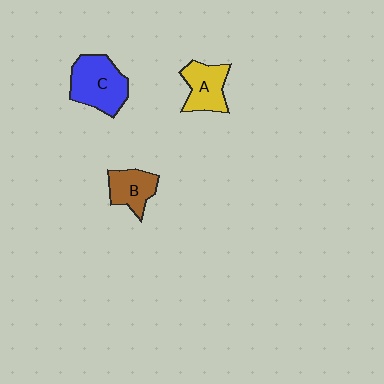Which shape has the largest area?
Shape C (blue).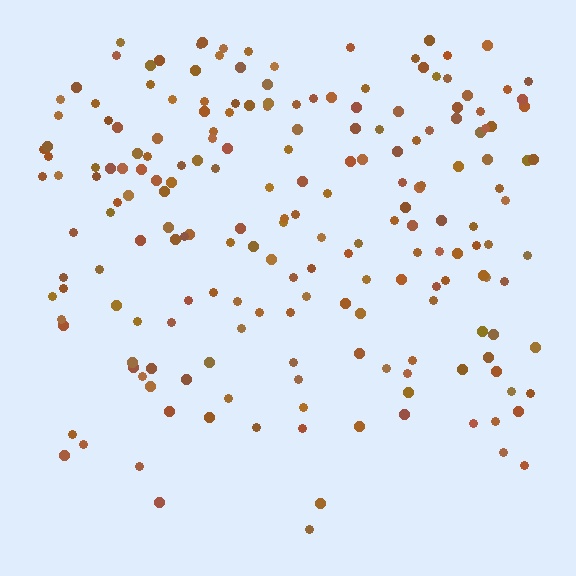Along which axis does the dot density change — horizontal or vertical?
Vertical.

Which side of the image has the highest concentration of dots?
The top.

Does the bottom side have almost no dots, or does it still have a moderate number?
Still a moderate number, just noticeably fewer than the top.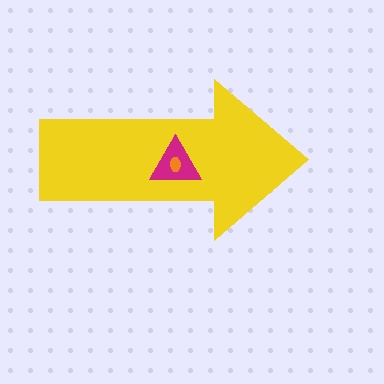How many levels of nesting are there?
3.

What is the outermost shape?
The yellow arrow.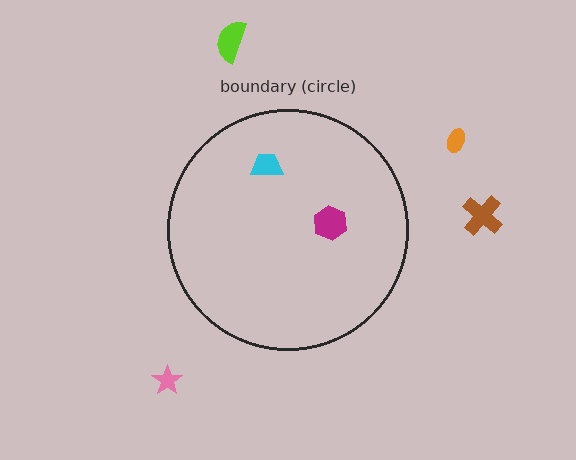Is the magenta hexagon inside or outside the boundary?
Inside.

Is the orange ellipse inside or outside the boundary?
Outside.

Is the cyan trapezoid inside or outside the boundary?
Inside.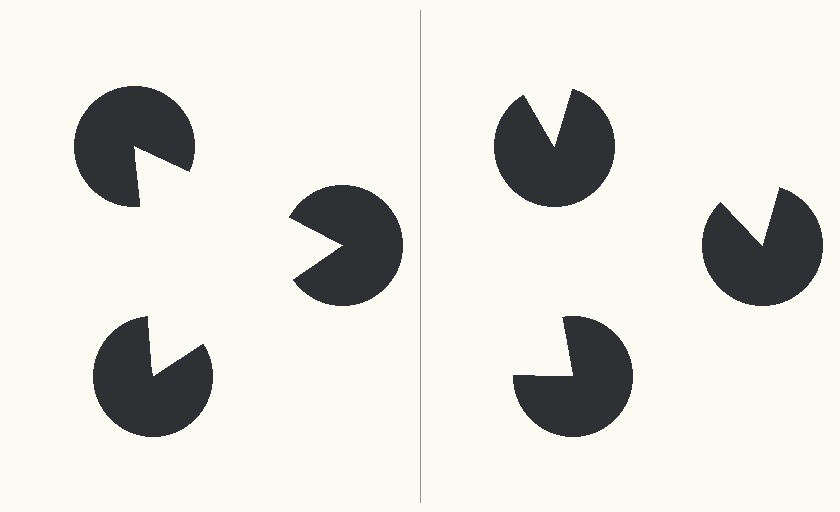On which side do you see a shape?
An illusory triangle appears on the left side. On the right side the wedge cuts are rotated, so no coherent shape forms.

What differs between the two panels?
The pac-man discs are positioned identically on both sides; only the wedge orientations differ. On the left they align to a triangle; on the right they are misaligned.